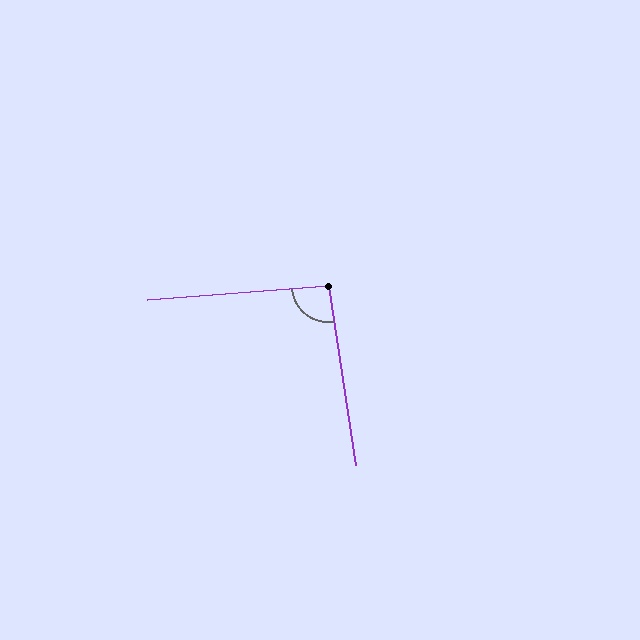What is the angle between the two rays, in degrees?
Approximately 94 degrees.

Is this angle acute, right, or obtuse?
It is approximately a right angle.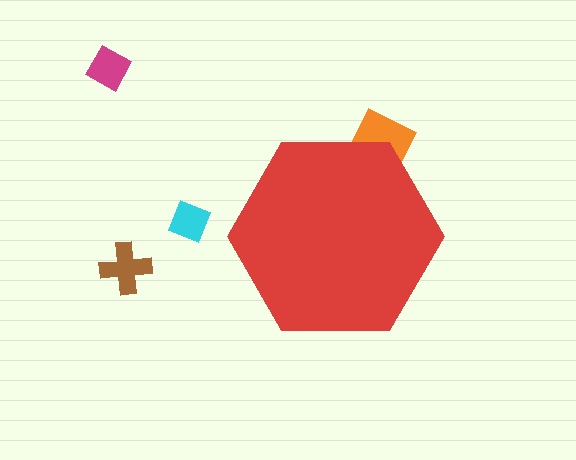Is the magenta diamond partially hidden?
No, the magenta diamond is fully visible.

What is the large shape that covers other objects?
A red hexagon.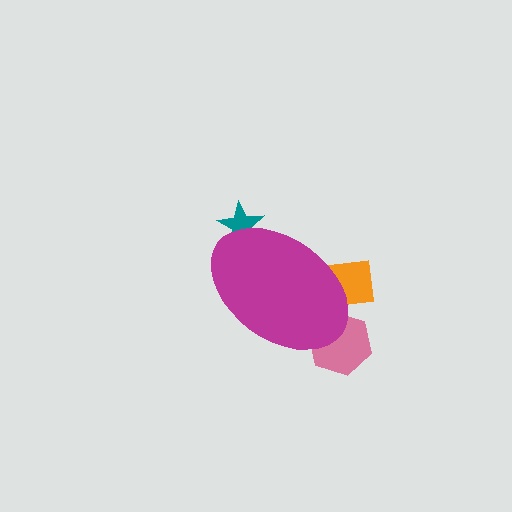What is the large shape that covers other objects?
A magenta ellipse.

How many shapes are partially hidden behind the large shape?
3 shapes are partially hidden.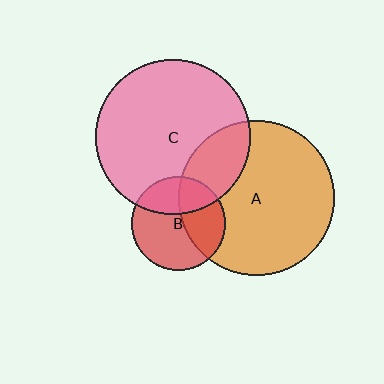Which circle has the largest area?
Circle A (orange).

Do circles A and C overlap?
Yes.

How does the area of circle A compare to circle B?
Approximately 2.7 times.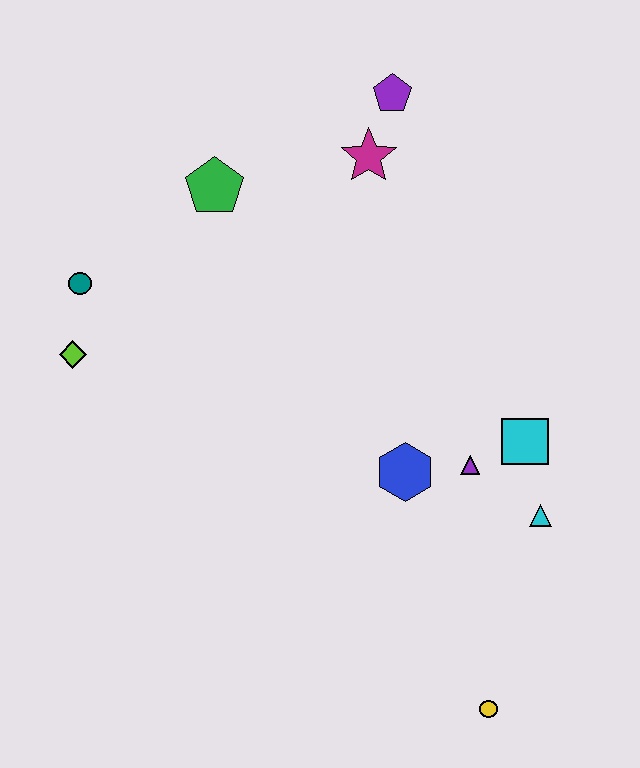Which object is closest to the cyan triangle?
The cyan square is closest to the cyan triangle.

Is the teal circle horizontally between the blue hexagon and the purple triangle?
No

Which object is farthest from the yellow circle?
The purple pentagon is farthest from the yellow circle.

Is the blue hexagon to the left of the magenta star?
No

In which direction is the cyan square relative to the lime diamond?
The cyan square is to the right of the lime diamond.